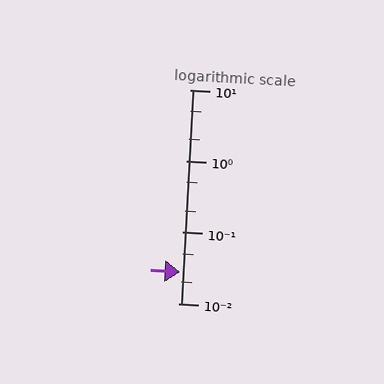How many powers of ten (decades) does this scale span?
The scale spans 3 decades, from 0.01 to 10.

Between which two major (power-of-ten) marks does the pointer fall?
The pointer is between 0.01 and 0.1.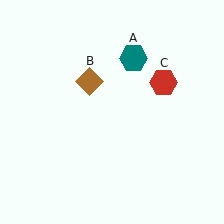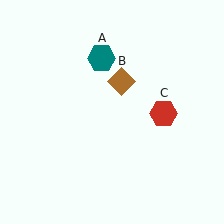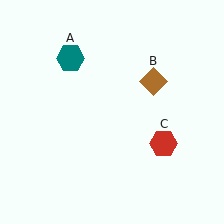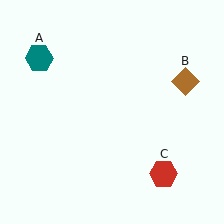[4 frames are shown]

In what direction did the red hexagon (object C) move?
The red hexagon (object C) moved down.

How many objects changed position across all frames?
3 objects changed position: teal hexagon (object A), brown diamond (object B), red hexagon (object C).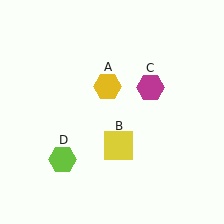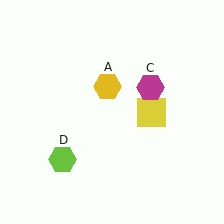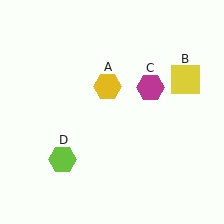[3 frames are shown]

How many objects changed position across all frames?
1 object changed position: yellow square (object B).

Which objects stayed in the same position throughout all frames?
Yellow hexagon (object A) and magenta hexagon (object C) and lime hexagon (object D) remained stationary.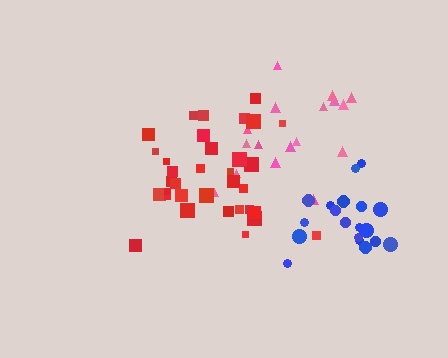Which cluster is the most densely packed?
Blue.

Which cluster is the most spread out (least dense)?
Pink.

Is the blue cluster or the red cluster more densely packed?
Blue.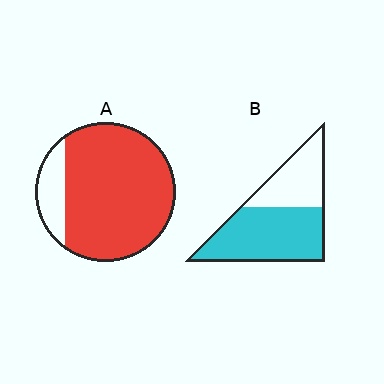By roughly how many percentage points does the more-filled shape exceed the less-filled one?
By roughly 20 percentage points (A over B).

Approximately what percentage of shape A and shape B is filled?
A is approximately 85% and B is approximately 65%.